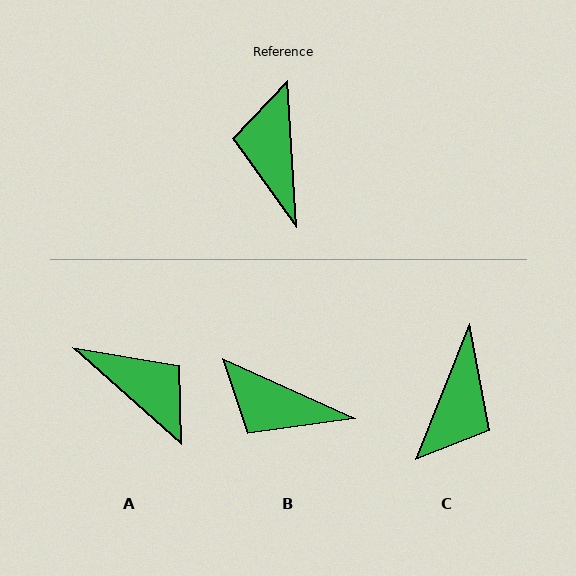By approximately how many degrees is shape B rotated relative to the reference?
Approximately 62 degrees counter-clockwise.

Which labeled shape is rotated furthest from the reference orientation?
C, about 155 degrees away.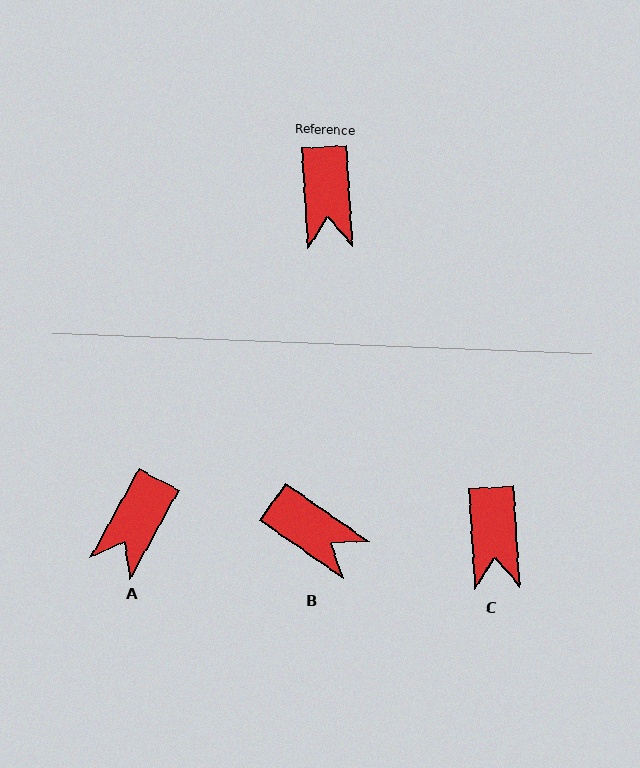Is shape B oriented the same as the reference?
No, it is off by about 52 degrees.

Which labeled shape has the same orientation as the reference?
C.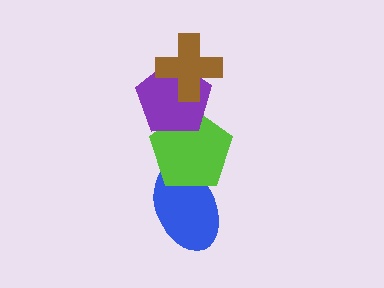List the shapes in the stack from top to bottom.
From top to bottom: the brown cross, the purple pentagon, the lime pentagon, the blue ellipse.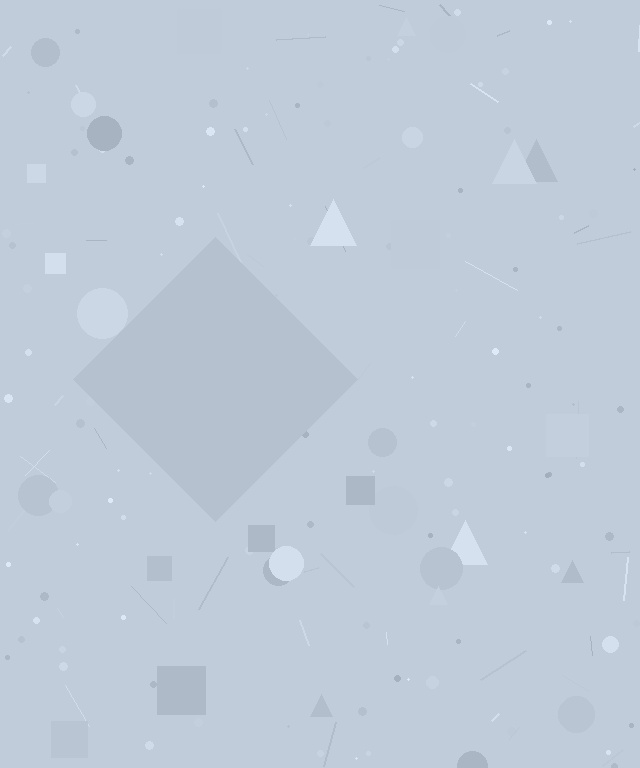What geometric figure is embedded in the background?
A diamond is embedded in the background.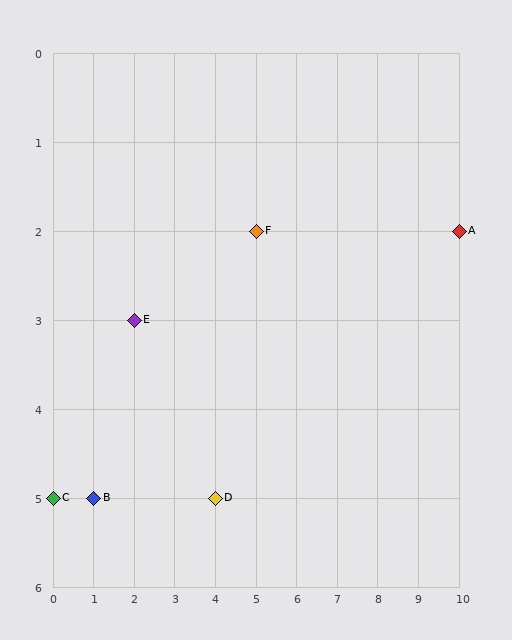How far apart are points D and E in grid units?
Points D and E are 2 columns and 2 rows apart (about 2.8 grid units diagonally).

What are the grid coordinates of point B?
Point B is at grid coordinates (1, 5).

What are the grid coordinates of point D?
Point D is at grid coordinates (4, 5).